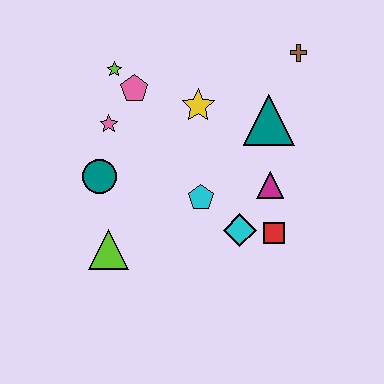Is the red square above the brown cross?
No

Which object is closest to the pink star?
The pink pentagon is closest to the pink star.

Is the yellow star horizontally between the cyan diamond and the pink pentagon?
Yes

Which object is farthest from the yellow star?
The lime triangle is farthest from the yellow star.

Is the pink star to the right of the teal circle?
Yes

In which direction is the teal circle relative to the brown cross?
The teal circle is to the left of the brown cross.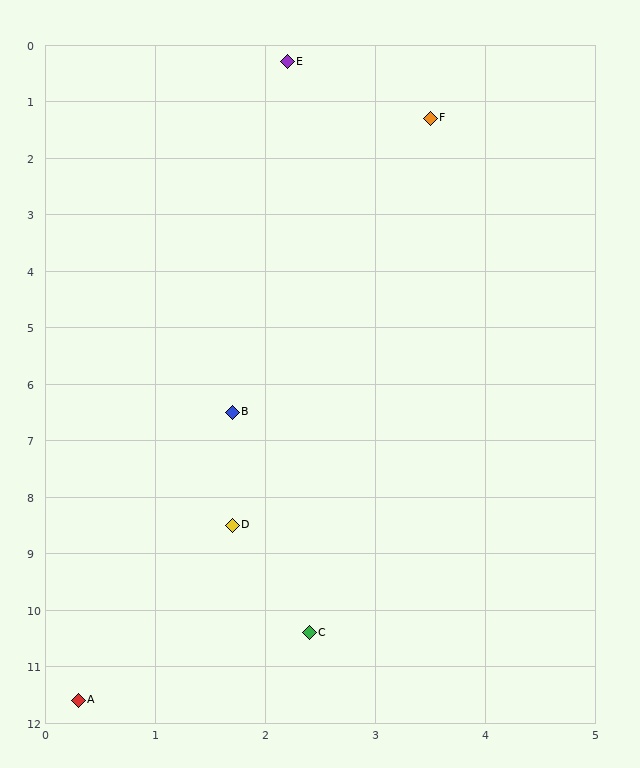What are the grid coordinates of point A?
Point A is at approximately (0.3, 11.6).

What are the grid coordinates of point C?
Point C is at approximately (2.4, 10.4).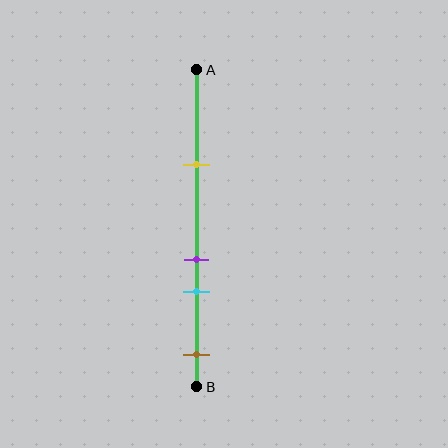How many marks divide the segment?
There are 4 marks dividing the segment.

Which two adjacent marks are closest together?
The purple and cyan marks are the closest adjacent pair.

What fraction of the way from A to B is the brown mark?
The brown mark is approximately 90% (0.9) of the way from A to B.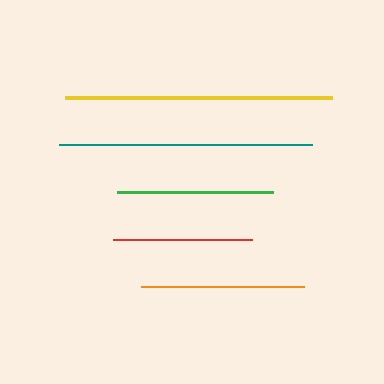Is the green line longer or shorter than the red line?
The green line is longer than the red line.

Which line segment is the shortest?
The red line is the shortest at approximately 140 pixels.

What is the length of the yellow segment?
The yellow segment is approximately 267 pixels long.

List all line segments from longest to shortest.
From longest to shortest: yellow, teal, orange, green, red.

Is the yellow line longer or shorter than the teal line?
The yellow line is longer than the teal line.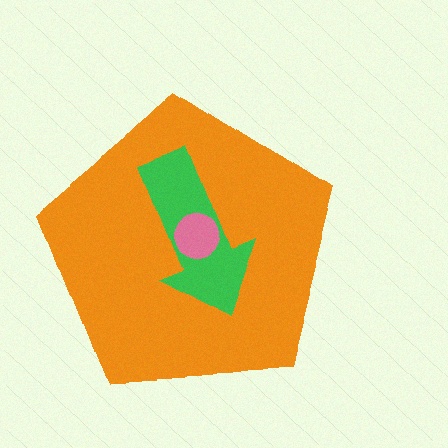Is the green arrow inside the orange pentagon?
Yes.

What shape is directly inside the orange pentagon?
The green arrow.